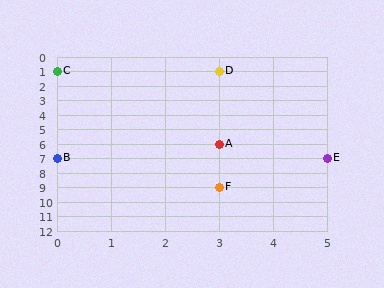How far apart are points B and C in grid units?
Points B and C are 6 rows apart.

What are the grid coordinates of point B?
Point B is at grid coordinates (0, 7).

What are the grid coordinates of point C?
Point C is at grid coordinates (0, 1).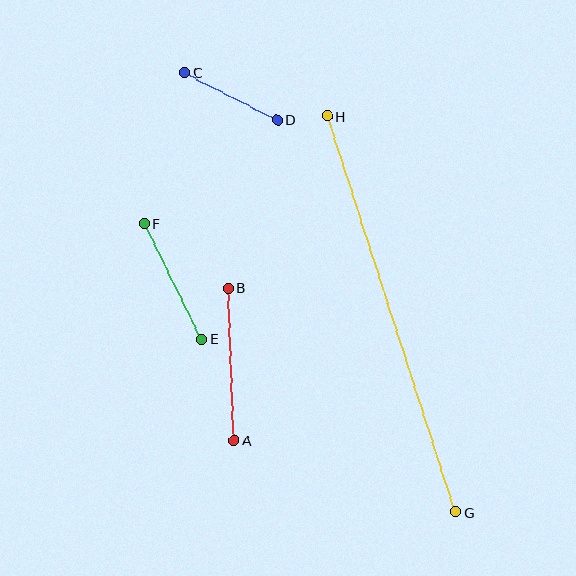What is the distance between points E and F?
The distance is approximately 129 pixels.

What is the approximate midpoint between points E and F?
The midpoint is at approximately (173, 281) pixels.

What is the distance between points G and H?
The distance is approximately 416 pixels.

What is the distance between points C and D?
The distance is approximately 104 pixels.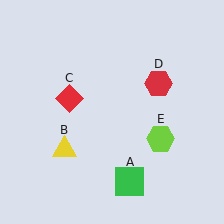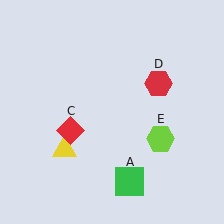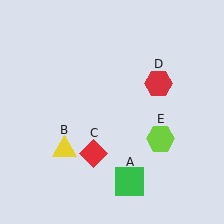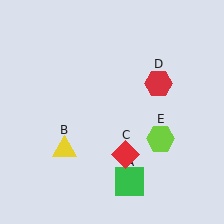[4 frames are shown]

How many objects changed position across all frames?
1 object changed position: red diamond (object C).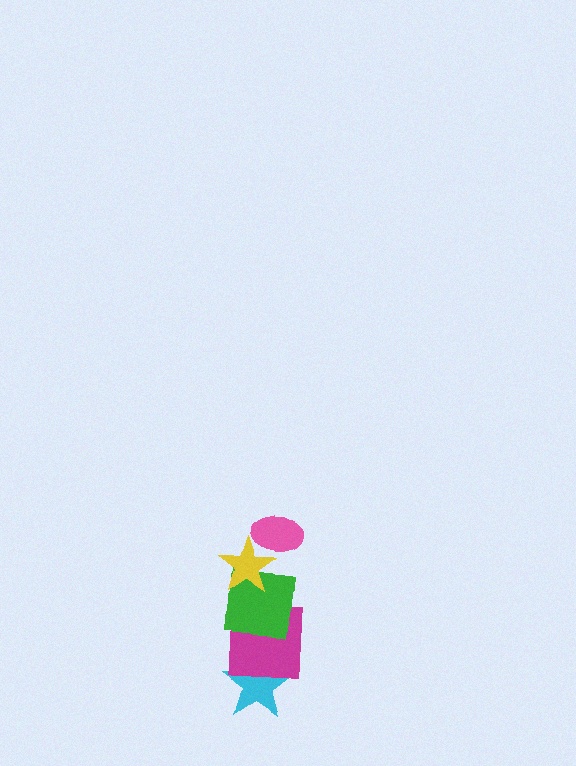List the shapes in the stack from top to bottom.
From top to bottom: the pink ellipse, the yellow star, the green square, the magenta square, the cyan star.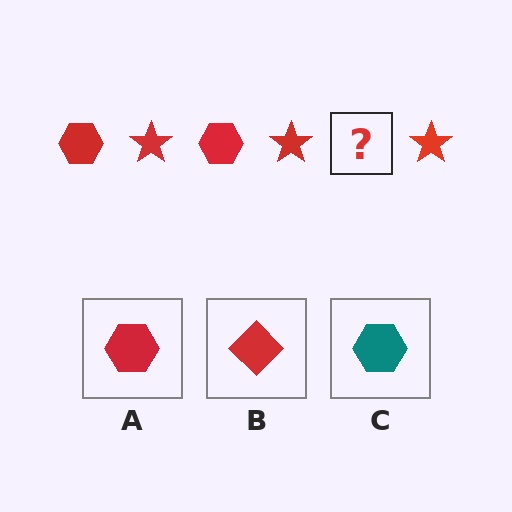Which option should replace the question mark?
Option A.